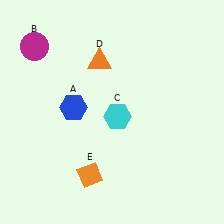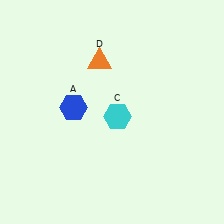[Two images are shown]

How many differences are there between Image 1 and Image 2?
There are 2 differences between the two images.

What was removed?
The magenta circle (B), the orange diamond (E) were removed in Image 2.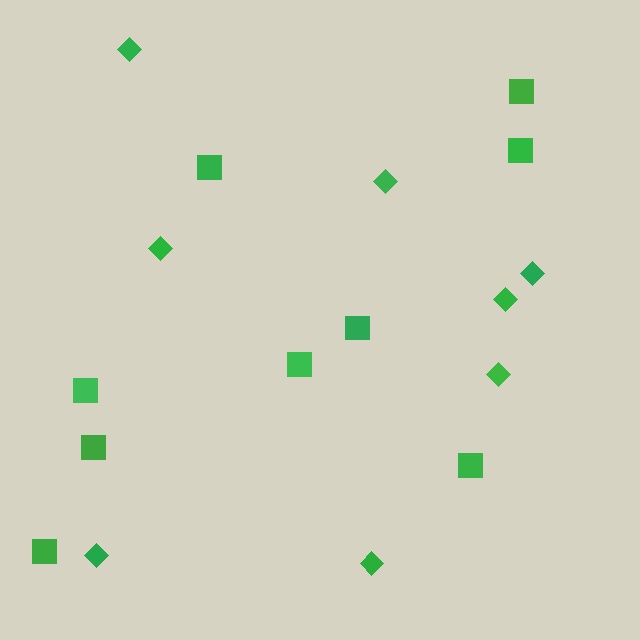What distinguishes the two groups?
There are 2 groups: one group of squares (9) and one group of diamonds (8).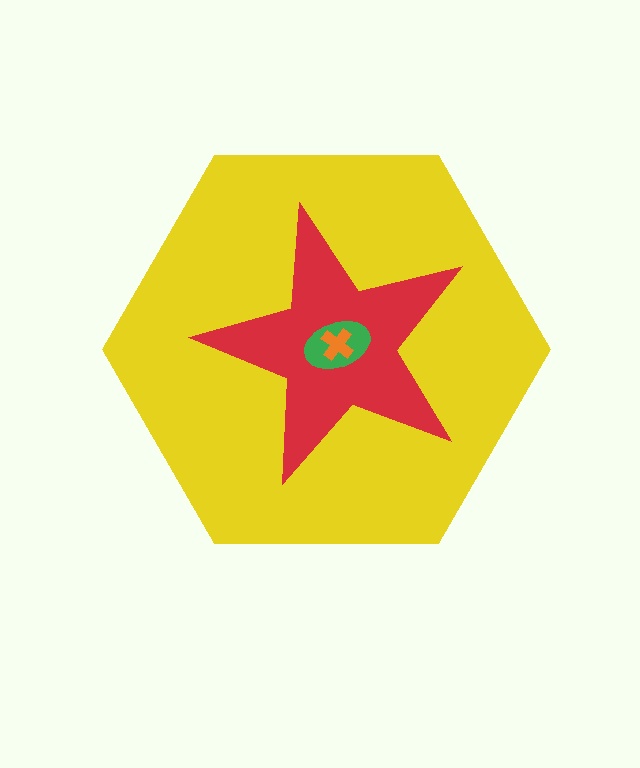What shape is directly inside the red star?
The green ellipse.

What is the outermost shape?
The yellow hexagon.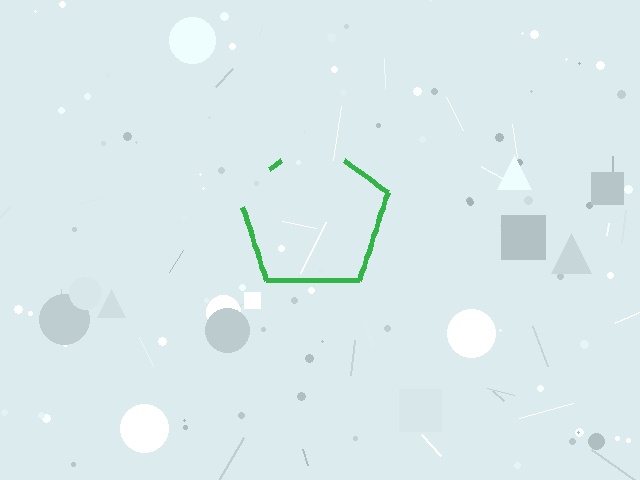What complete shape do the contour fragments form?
The contour fragments form a pentagon.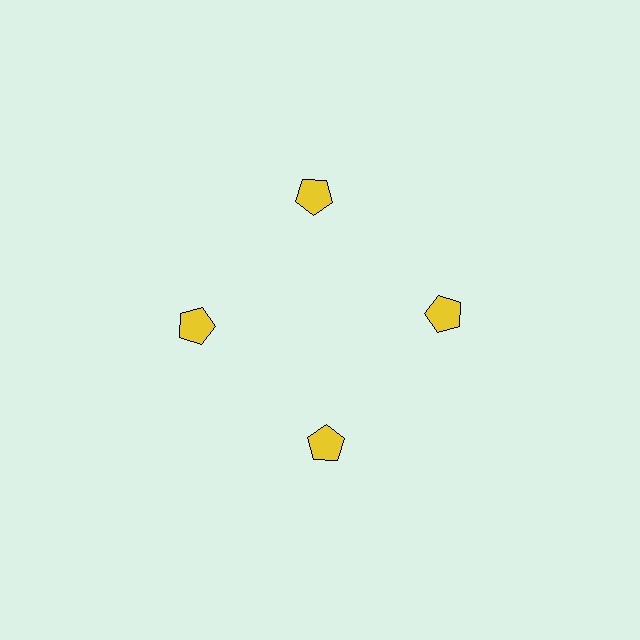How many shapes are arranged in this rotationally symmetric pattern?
There are 4 shapes, arranged in 4 groups of 1.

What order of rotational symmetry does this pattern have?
This pattern has 4-fold rotational symmetry.